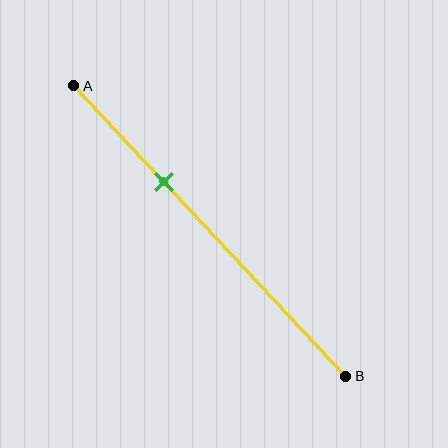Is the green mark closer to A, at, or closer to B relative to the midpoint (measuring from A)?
The green mark is closer to point A than the midpoint of segment AB.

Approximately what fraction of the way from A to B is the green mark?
The green mark is approximately 35% of the way from A to B.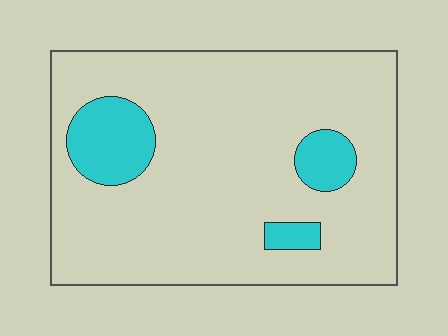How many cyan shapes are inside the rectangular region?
3.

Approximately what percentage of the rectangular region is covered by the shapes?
Approximately 15%.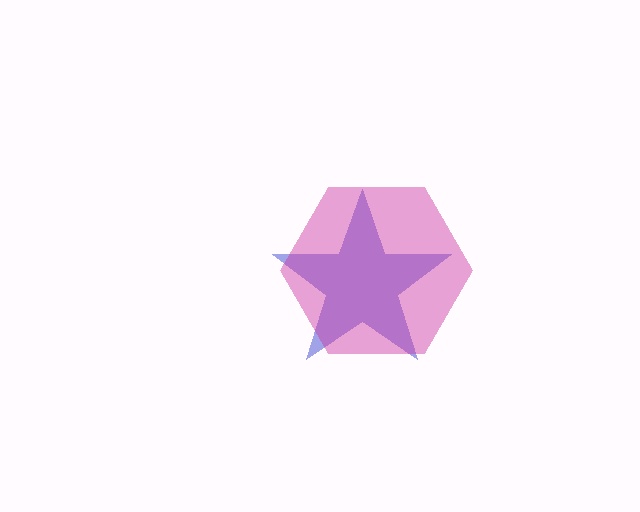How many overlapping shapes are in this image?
There are 2 overlapping shapes in the image.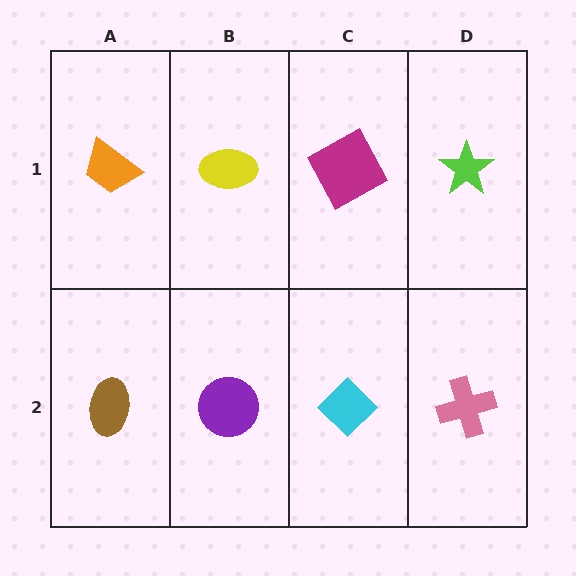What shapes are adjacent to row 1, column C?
A cyan diamond (row 2, column C), a yellow ellipse (row 1, column B), a lime star (row 1, column D).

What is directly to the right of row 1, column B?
A magenta square.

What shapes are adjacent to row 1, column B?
A purple circle (row 2, column B), an orange trapezoid (row 1, column A), a magenta square (row 1, column C).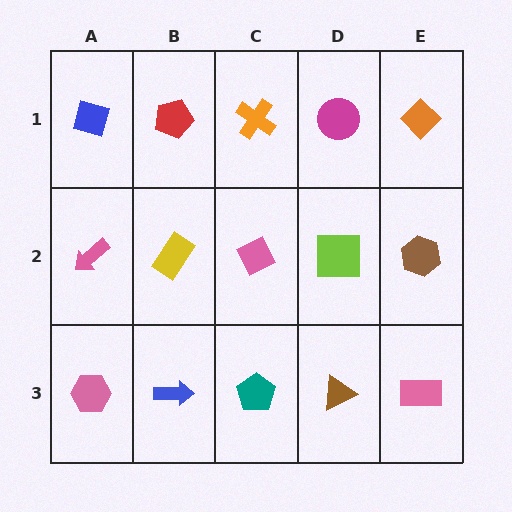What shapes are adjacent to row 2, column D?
A magenta circle (row 1, column D), a brown triangle (row 3, column D), a pink diamond (row 2, column C), a brown hexagon (row 2, column E).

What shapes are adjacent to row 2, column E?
An orange diamond (row 1, column E), a pink rectangle (row 3, column E), a lime square (row 2, column D).